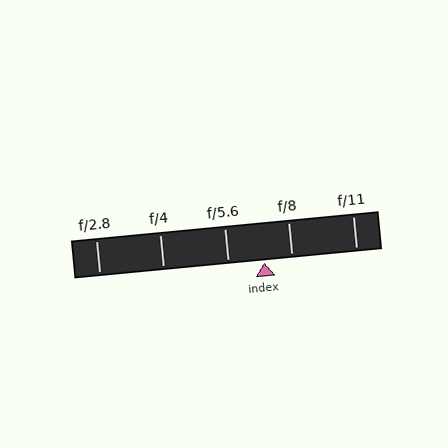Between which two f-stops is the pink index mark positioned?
The index mark is between f/5.6 and f/8.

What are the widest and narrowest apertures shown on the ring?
The widest aperture shown is f/2.8 and the narrowest is f/11.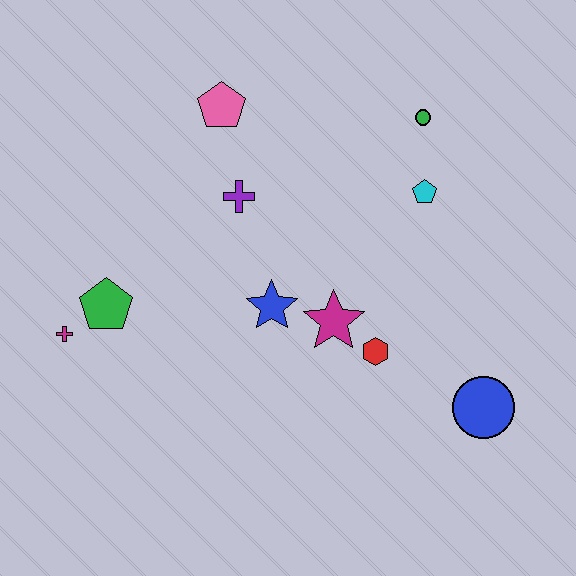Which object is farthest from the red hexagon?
The magenta cross is farthest from the red hexagon.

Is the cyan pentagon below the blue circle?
No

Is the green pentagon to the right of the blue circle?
No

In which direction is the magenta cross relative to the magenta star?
The magenta cross is to the left of the magenta star.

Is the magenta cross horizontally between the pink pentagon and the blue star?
No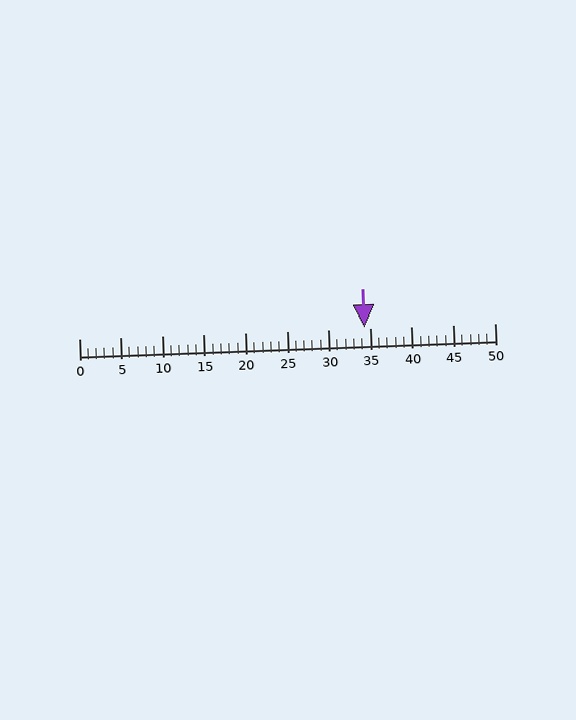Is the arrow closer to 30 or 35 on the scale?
The arrow is closer to 35.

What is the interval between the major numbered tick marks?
The major tick marks are spaced 5 units apart.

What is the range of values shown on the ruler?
The ruler shows values from 0 to 50.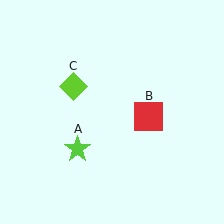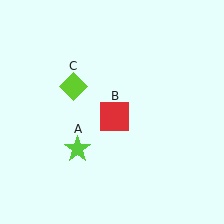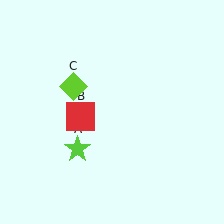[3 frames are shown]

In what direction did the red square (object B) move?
The red square (object B) moved left.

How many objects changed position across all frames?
1 object changed position: red square (object B).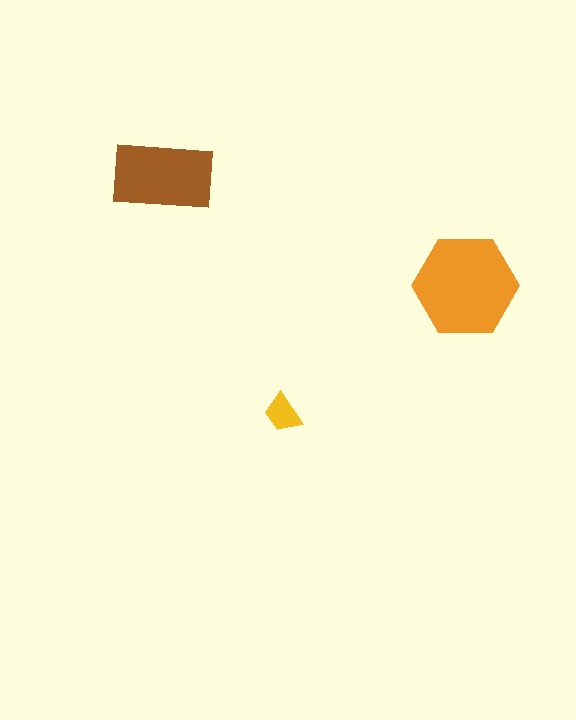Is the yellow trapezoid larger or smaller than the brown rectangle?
Smaller.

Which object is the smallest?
The yellow trapezoid.